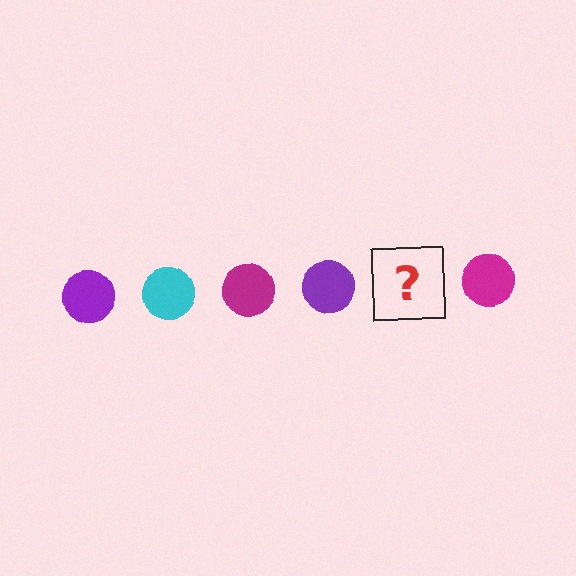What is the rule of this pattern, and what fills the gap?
The rule is that the pattern cycles through purple, cyan, magenta circles. The gap should be filled with a cyan circle.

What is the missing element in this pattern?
The missing element is a cyan circle.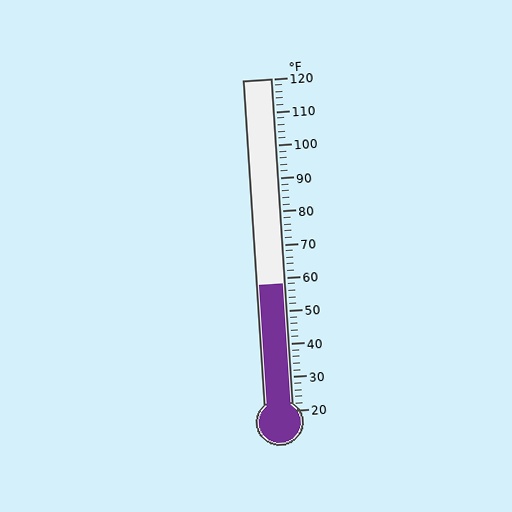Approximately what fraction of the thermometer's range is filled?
The thermometer is filled to approximately 40% of its range.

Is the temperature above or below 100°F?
The temperature is below 100°F.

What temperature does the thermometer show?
The thermometer shows approximately 58°F.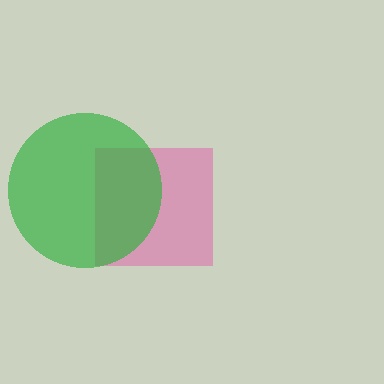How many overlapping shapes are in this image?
There are 2 overlapping shapes in the image.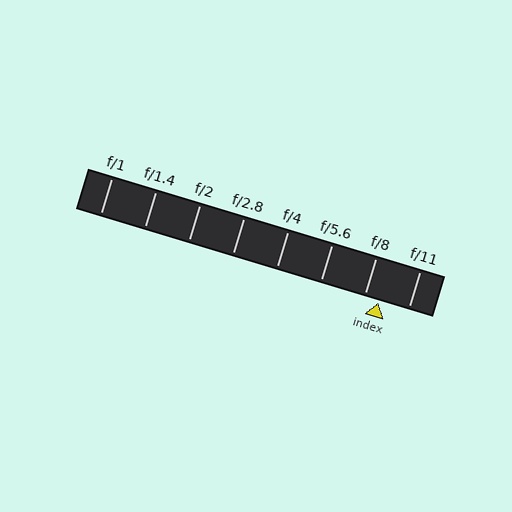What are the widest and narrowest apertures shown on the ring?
The widest aperture shown is f/1 and the narrowest is f/11.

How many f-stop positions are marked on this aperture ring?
There are 8 f-stop positions marked.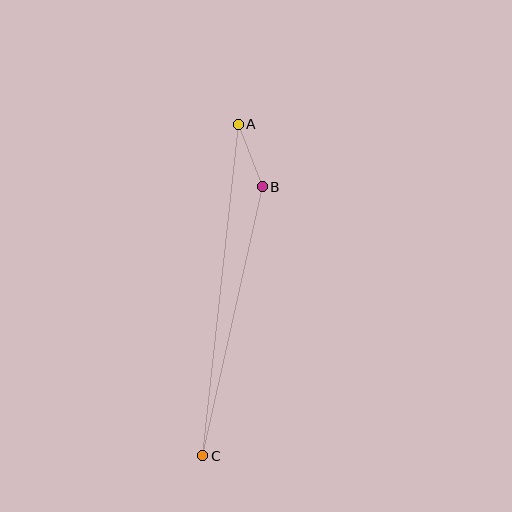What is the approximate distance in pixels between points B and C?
The distance between B and C is approximately 275 pixels.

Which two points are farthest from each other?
Points A and C are farthest from each other.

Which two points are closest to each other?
Points A and B are closest to each other.